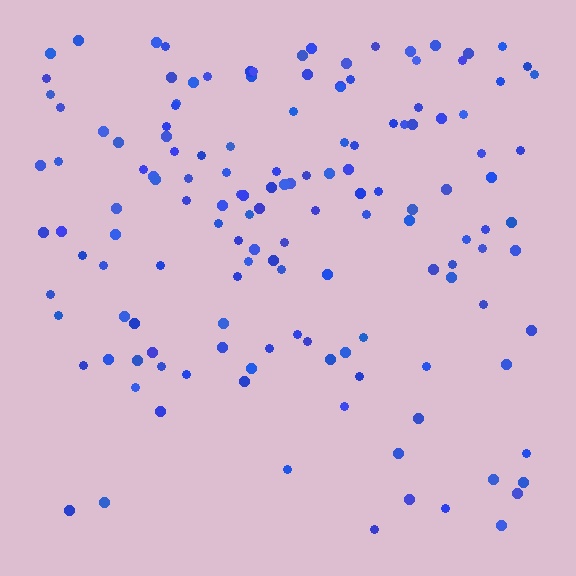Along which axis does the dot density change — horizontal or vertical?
Vertical.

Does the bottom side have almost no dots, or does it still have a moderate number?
Still a moderate number, just noticeably fewer than the top.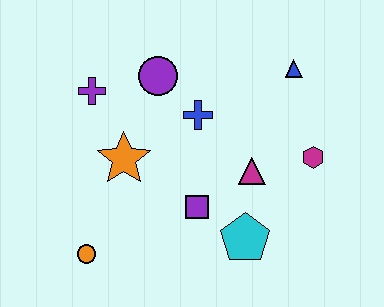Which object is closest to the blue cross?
The purple circle is closest to the blue cross.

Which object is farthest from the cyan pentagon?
The purple cross is farthest from the cyan pentagon.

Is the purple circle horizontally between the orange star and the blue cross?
Yes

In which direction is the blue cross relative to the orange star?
The blue cross is to the right of the orange star.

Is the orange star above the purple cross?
No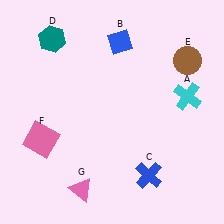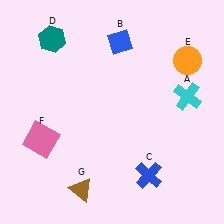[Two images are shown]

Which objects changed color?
E changed from brown to orange. G changed from pink to brown.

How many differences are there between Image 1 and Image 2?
There are 2 differences between the two images.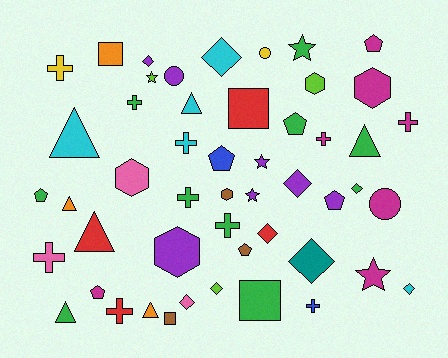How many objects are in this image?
There are 50 objects.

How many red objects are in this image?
There are 4 red objects.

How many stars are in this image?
There are 5 stars.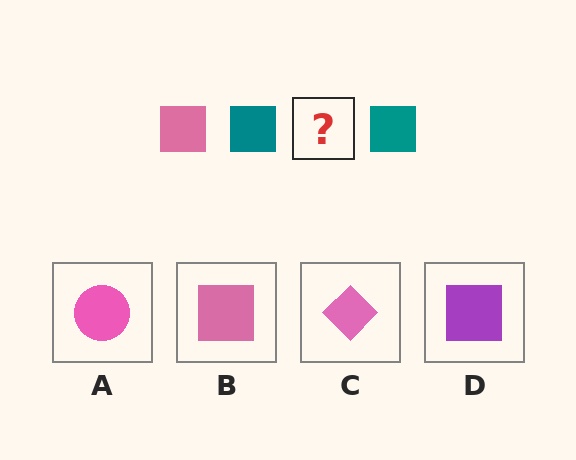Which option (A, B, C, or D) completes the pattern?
B.